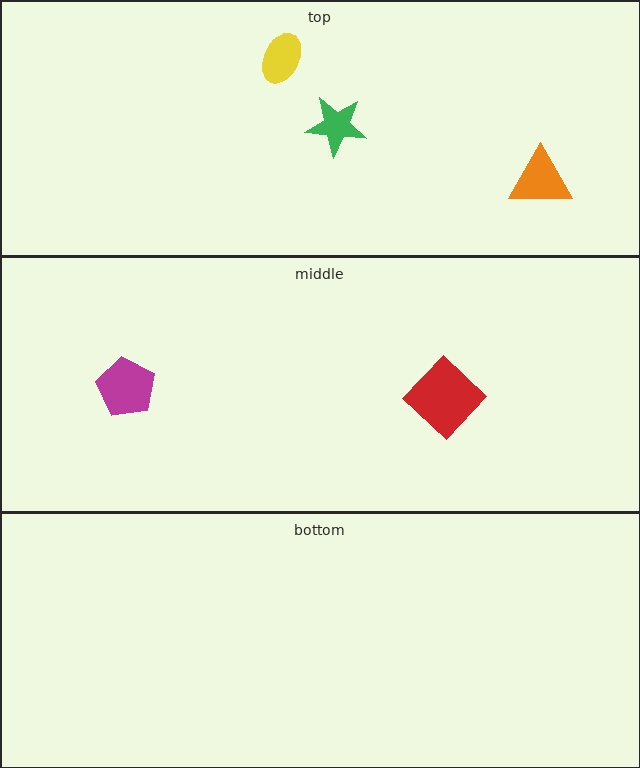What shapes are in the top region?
The orange triangle, the yellow ellipse, the green star.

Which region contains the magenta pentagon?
The middle region.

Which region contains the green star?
The top region.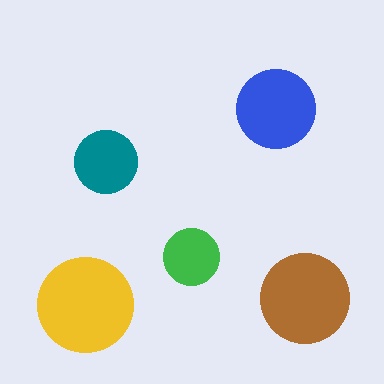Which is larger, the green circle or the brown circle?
The brown one.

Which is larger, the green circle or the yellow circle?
The yellow one.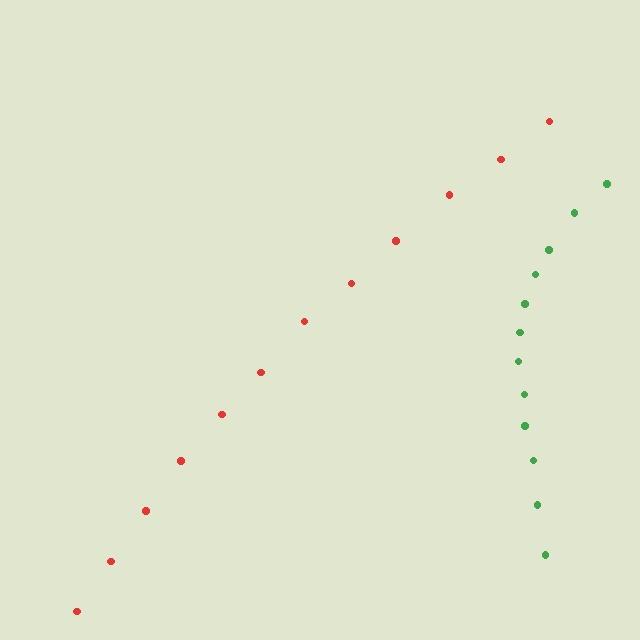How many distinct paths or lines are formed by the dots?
There are 2 distinct paths.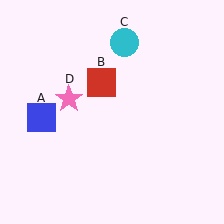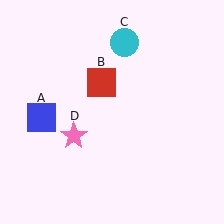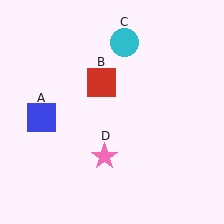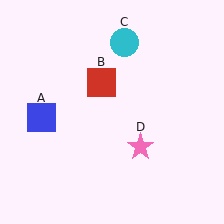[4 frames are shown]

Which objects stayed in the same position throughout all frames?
Blue square (object A) and red square (object B) and cyan circle (object C) remained stationary.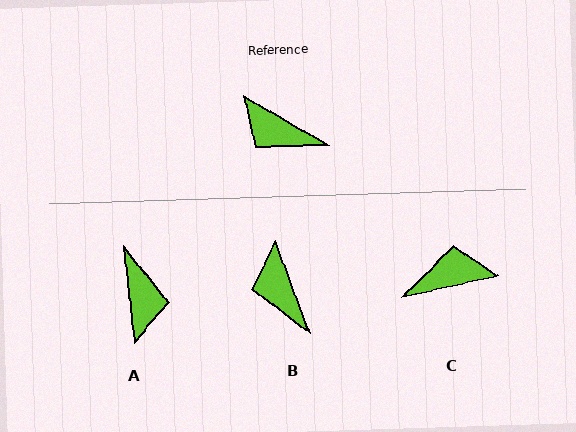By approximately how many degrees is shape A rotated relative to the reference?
Approximately 127 degrees counter-clockwise.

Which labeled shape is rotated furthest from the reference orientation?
C, about 137 degrees away.